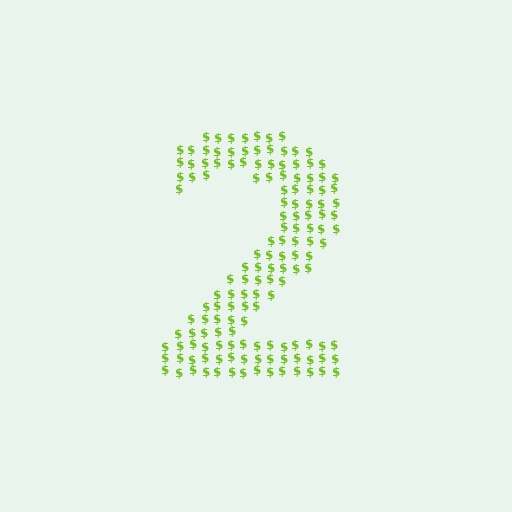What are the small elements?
The small elements are dollar signs.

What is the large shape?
The large shape is the digit 2.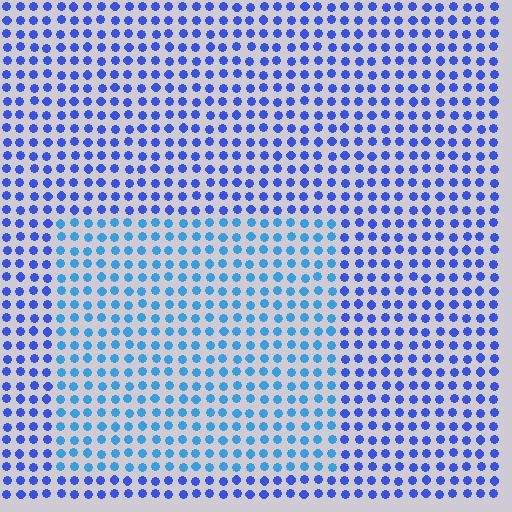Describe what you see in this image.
The image is filled with small blue elements in a uniform arrangement. A rectangle-shaped region is visible where the elements are tinted to a slightly different hue, forming a subtle color boundary.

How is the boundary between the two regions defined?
The boundary is defined purely by a slight shift in hue (about 28 degrees). Spacing, size, and orientation are identical on both sides.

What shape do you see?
I see a rectangle.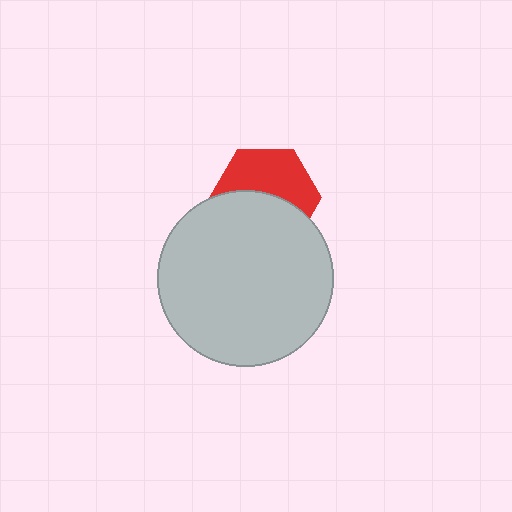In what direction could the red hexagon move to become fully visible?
The red hexagon could move up. That would shift it out from behind the light gray circle entirely.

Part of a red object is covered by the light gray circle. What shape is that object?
It is a hexagon.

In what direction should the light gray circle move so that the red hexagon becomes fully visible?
The light gray circle should move down. That is the shortest direction to clear the overlap and leave the red hexagon fully visible.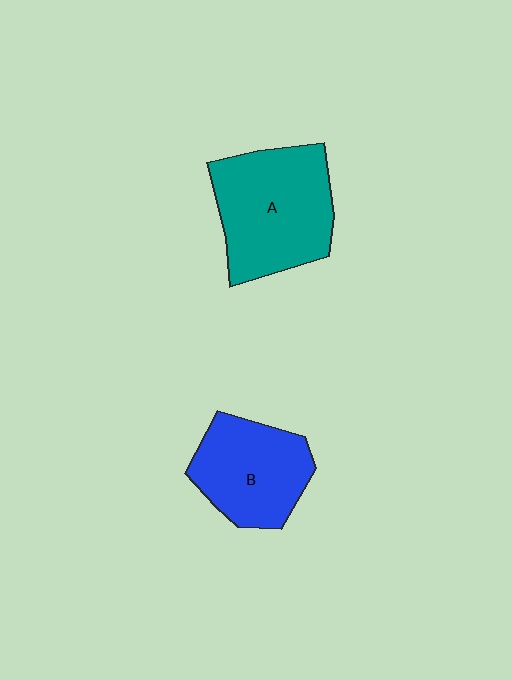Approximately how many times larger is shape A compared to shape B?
Approximately 1.3 times.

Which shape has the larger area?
Shape A (teal).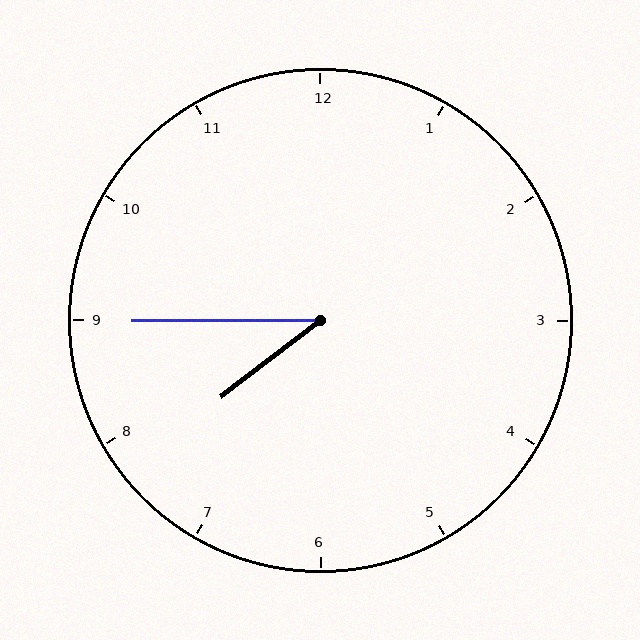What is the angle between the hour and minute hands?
Approximately 38 degrees.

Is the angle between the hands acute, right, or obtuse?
It is acute.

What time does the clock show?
7:45.